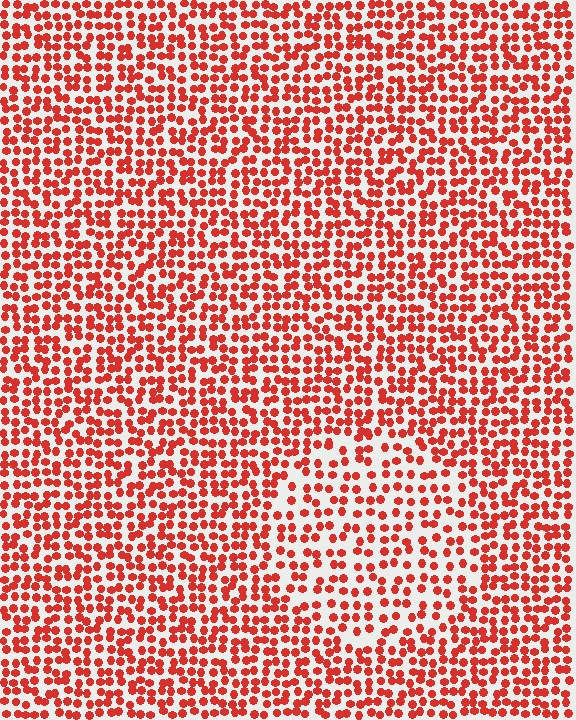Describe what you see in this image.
The image contains small red elements arranged at two different densities. A circle-shaped region is visible where the elements are less densely packed than the surrounding area.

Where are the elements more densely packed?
The elements are more densely packed outside the circle boundary.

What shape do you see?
I see a circle.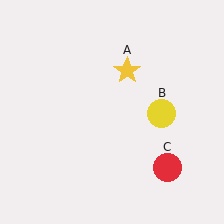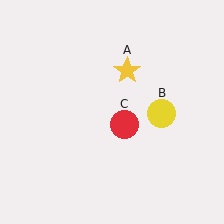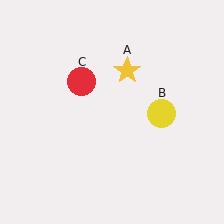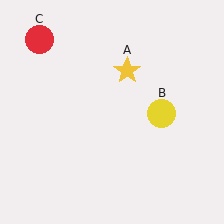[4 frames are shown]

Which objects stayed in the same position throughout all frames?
Yellow star (object A) and yellow circle (object B) remained stationary.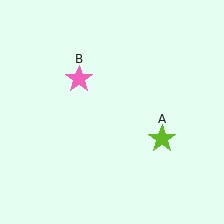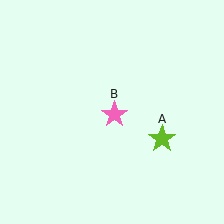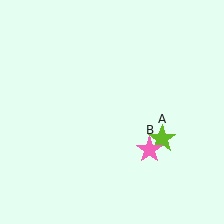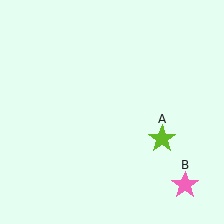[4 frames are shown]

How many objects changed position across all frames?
1 object changed position: pink star (object B).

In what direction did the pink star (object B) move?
The pink star (object B) moved down and to the right.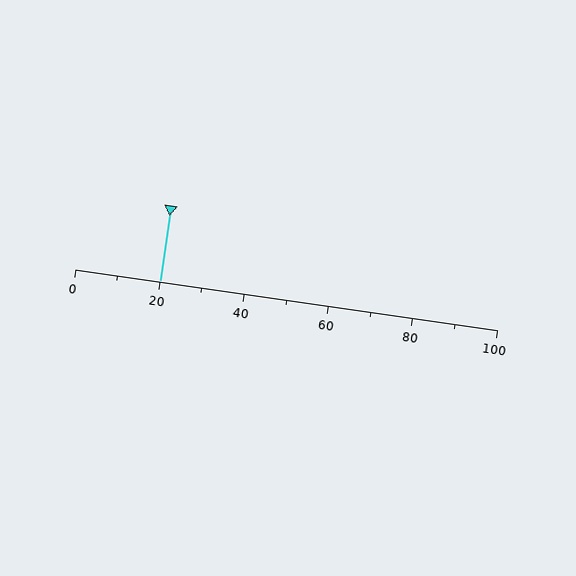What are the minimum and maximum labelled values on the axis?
The axis runs from 0 to 100.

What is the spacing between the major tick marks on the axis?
The major ticks are spaced 20 apart.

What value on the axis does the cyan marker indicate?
The marker indicates approximately 20.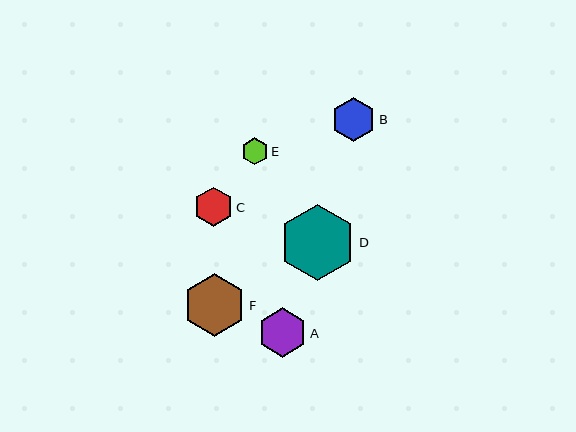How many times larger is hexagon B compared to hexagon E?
Hexagon B is approximately 1.6 times the size of hexagon E.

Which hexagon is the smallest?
Hexagon E is the smallest with a size of approximately 27 pixels.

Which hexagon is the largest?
Hexagon D is the largest with a size of approximately 76 pixels.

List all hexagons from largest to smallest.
From largest to smallest: D, F, A, B, C, E.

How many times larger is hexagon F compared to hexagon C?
Hexagon F is approximately 1.6 times the size of hexagon C.